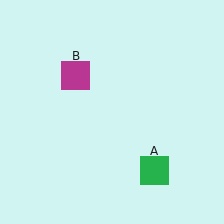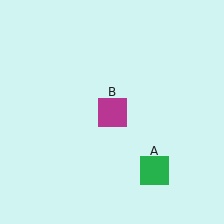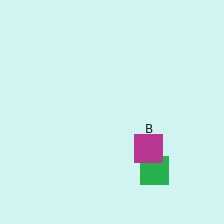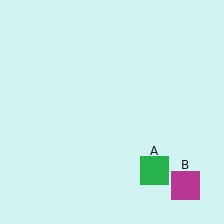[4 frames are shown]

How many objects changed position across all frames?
1 object changed position: magenta square (object B).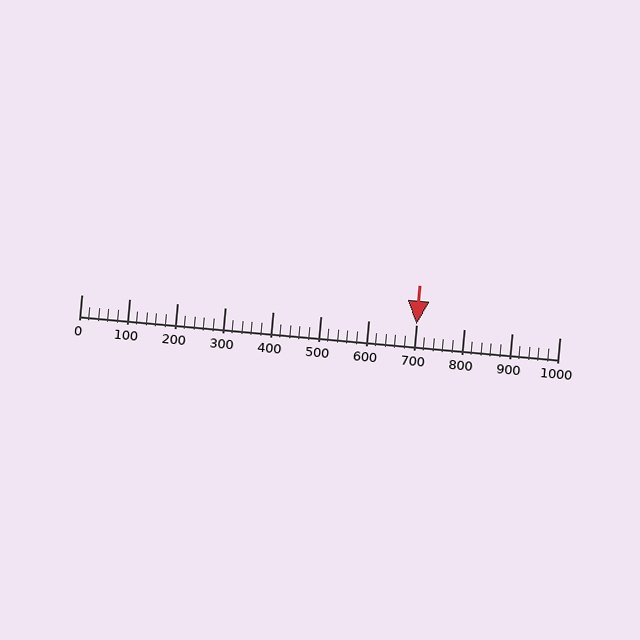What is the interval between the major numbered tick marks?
The major tick marks are spaced 100 units apart.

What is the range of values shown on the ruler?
The ruler shows values from 0 to 1000.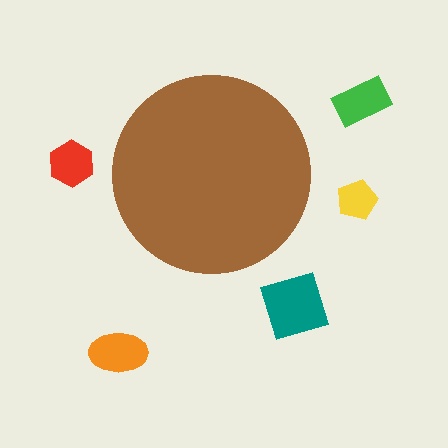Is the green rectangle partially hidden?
No, the green rectangle is fully visible.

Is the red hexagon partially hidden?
No, the red hexagon is fully visible.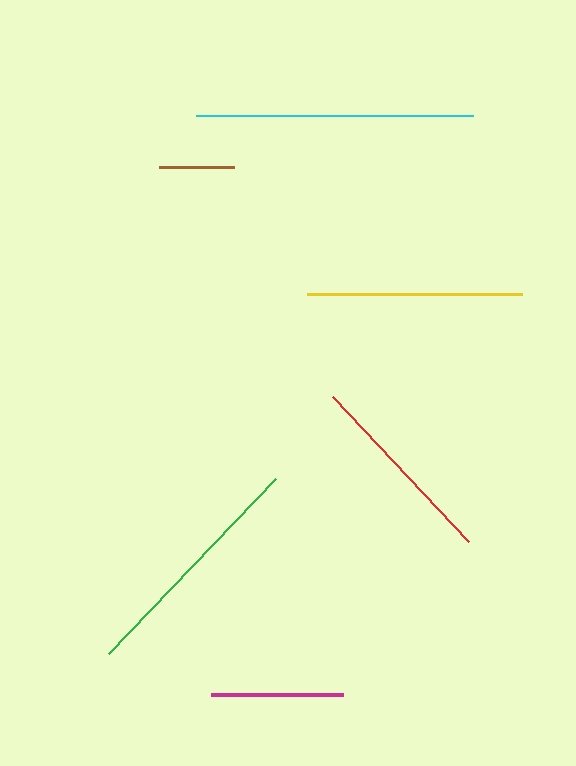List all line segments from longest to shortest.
From longest to shortest: cyan, green, yellow, red, magenta, brown.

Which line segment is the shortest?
The brown line is the shortest at approximately 75 pixels.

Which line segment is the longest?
The cyan line is the longest at approximately 277 pixels.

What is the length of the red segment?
The red segment is approximately 198 pixels long.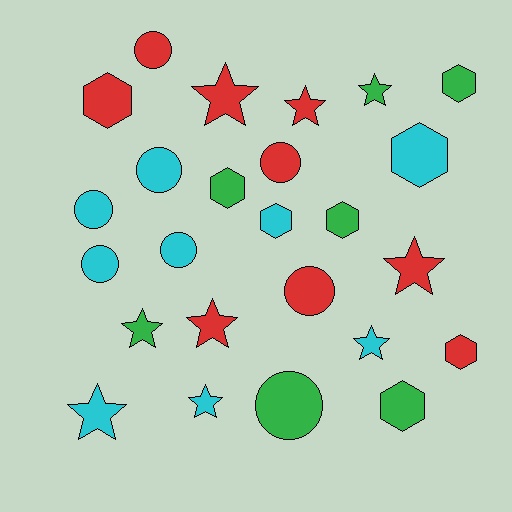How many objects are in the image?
There are 25 objects.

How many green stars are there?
There are 2 green stars.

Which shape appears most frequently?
Star, with 9 objects.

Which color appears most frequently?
Cyan, with 9 objects.